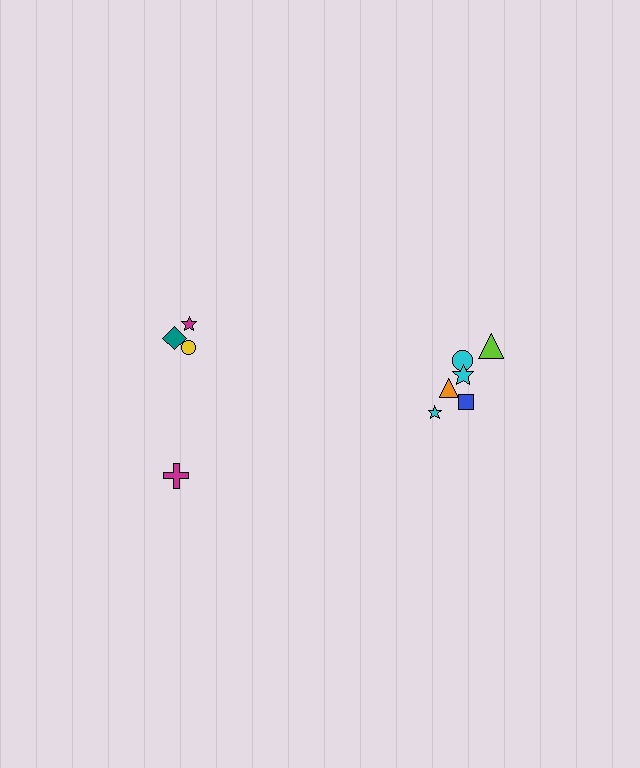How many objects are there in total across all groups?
There are 10 objects.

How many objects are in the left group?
There are 4 objects.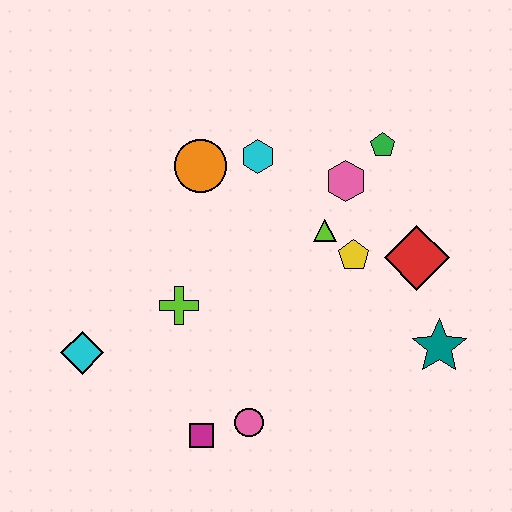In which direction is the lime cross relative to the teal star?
The lime cross is to the left of the teal star.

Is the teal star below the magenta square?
No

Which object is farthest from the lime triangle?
The cyan diamond is farthest from the lime triangle.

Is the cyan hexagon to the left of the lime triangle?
Yes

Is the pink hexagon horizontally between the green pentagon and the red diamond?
No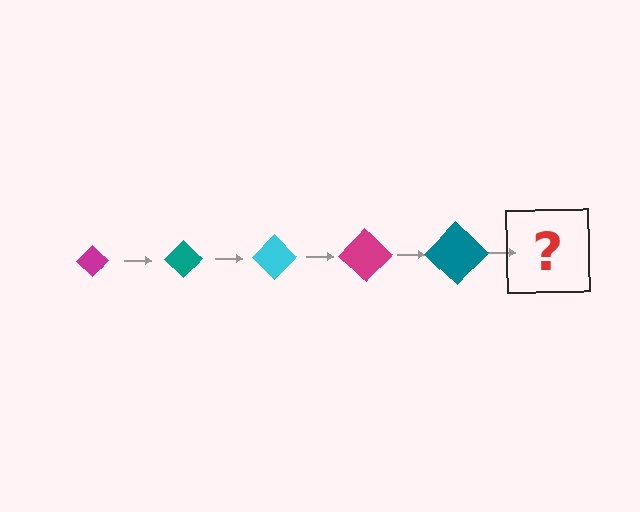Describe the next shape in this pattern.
It should be a cyan diamond, larger than the previous one.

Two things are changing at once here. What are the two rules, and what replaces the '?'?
The two rules are that the diamond grows larger each step and the color cycles through magenta, teal, and cyan. The '?' should be a cyan diamond, larger than the previous one.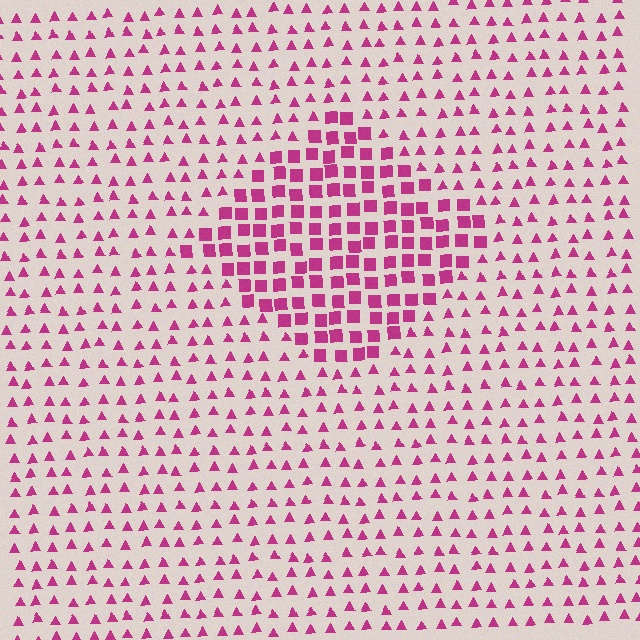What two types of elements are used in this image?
The image uses squares inside the diamond region and triangles outside it.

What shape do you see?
I see a diamond.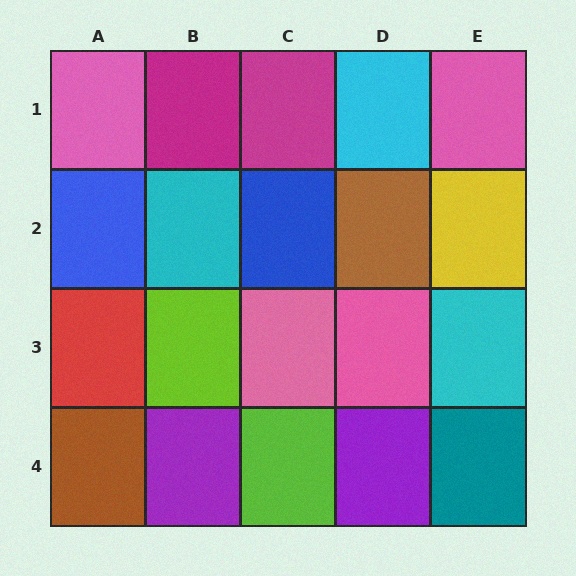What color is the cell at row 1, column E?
Pink.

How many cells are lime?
2 cells are lime.